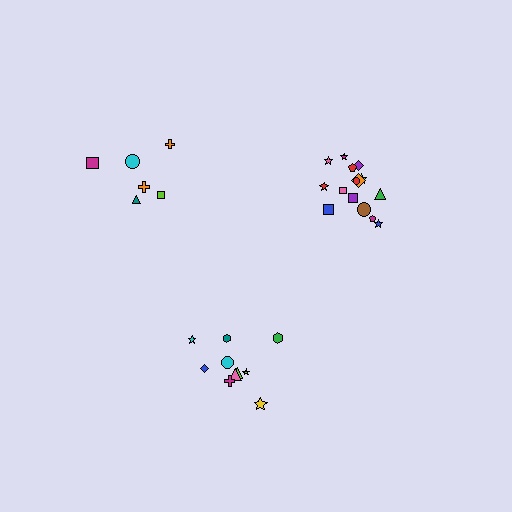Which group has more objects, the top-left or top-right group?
The top-right group.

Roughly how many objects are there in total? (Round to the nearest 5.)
Roughly 30 objects in total.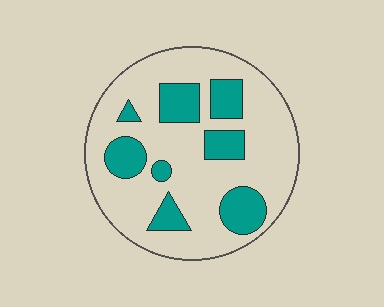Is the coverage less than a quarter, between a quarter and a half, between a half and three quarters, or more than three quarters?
Less than a quarter.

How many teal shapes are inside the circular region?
8.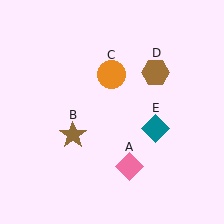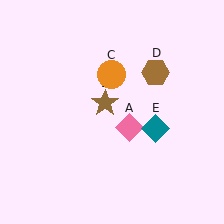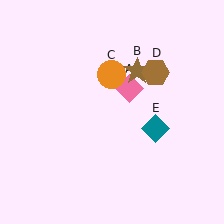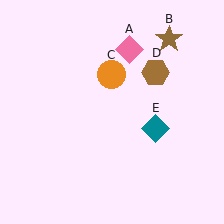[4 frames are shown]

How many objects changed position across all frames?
2 objects changed position: pink diamond (object A), brown star (object B).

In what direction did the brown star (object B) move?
The brown star (object B) moved up and to the right.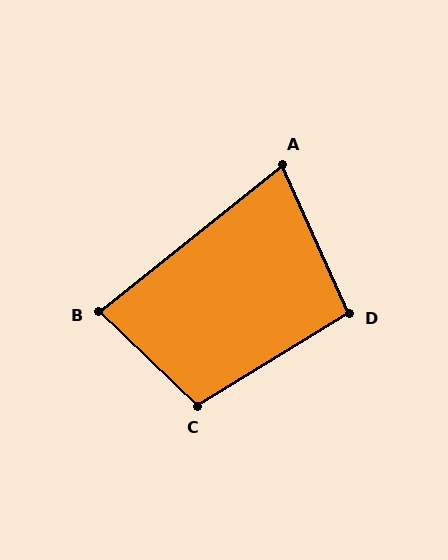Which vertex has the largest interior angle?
C, at approximately 104 degrees.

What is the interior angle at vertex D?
Approximately 98 degrees (obtuse).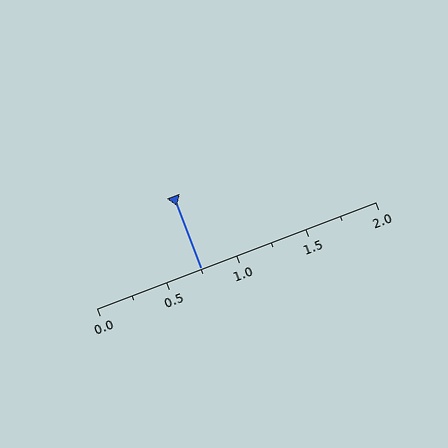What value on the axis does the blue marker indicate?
The marker indicates approximately 0.75.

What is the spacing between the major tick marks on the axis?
The major ticks are spaced 0.5 apart.